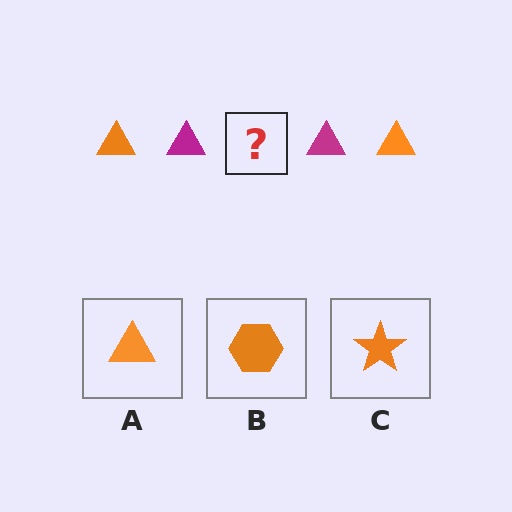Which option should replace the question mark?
Option A.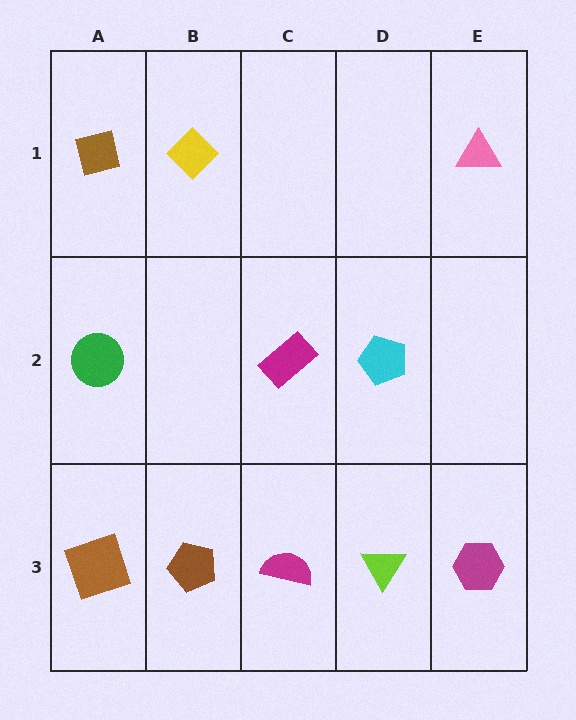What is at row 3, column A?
A brown square.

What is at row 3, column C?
A magenta semicircle.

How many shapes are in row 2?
3 shapes.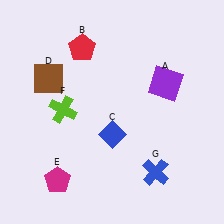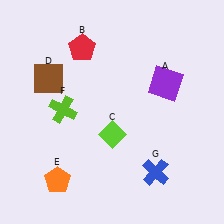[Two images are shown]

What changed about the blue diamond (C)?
In Image 1, C is blue. In Image 2, it changed to lime.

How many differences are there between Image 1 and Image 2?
There are 2 differences between the two images.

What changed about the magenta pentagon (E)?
In Image 1, E is magenta. In Image 2, it changed to orange.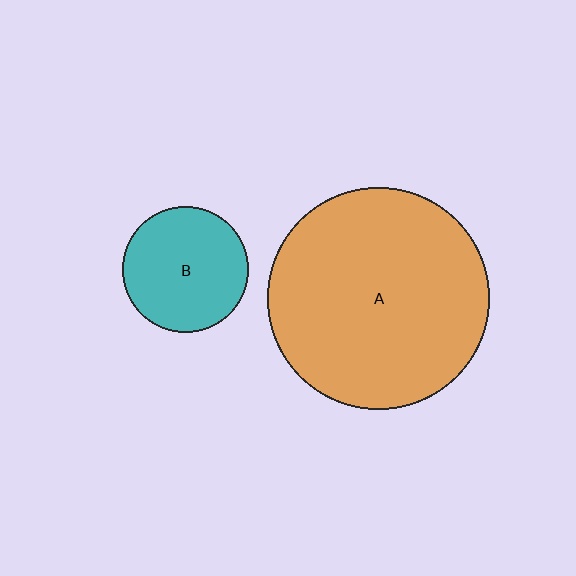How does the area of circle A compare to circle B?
Approximately 3.1 times.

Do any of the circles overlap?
No, none of the circles overlap.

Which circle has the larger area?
Circle A (orange).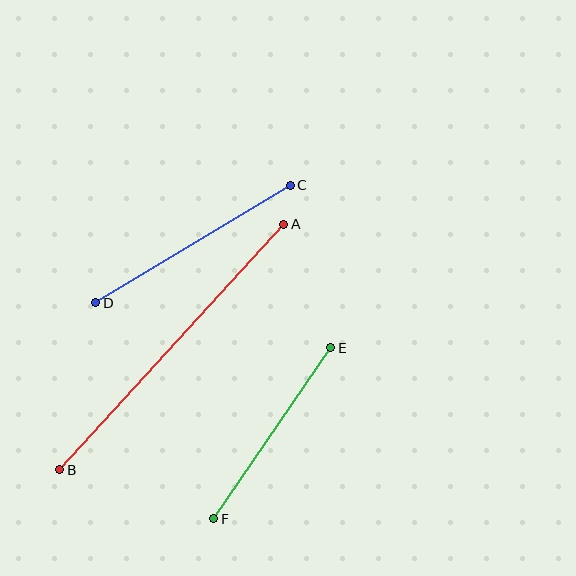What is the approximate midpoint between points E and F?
The midpoint is at approximately (272, 433) pixels.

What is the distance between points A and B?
The distance is approximately 333 pixels.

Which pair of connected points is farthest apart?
Points A and B are farthest apart.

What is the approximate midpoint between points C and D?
The midpoint is at approximately (193, 244) pixels.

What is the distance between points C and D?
The distance is approximately 227 pixels.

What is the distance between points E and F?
The distance is approximately 207 pixels.